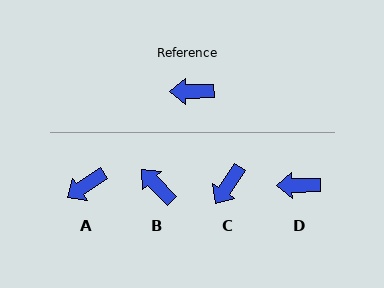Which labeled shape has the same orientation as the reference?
D.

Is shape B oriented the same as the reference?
No, it is off by about 47 degrees.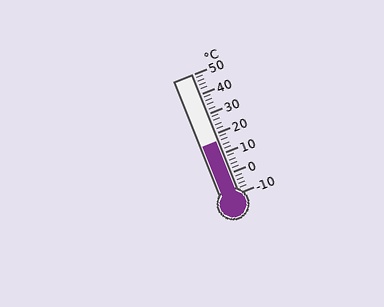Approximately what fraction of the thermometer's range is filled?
The thermometer is filled to approximately 45% of its range.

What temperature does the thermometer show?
The thermometer shows approximately 16°C.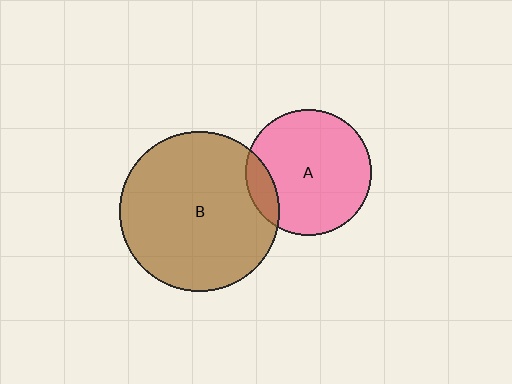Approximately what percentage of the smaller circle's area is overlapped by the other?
Approximately 10%.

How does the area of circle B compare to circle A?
Approximately 1.6 times.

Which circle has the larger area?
Circle B (brown).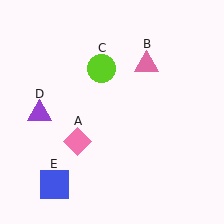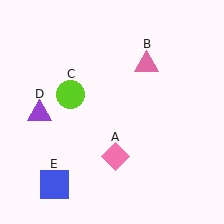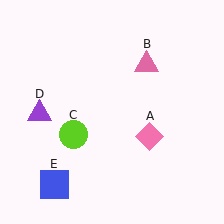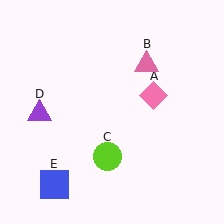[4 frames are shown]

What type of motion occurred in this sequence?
The pink diamond (object A), lime circle (object C) rotated counterclockwise around the center of the scene.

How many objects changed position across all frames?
2 objects changed position: pink diamond (object A), lime circle (object C).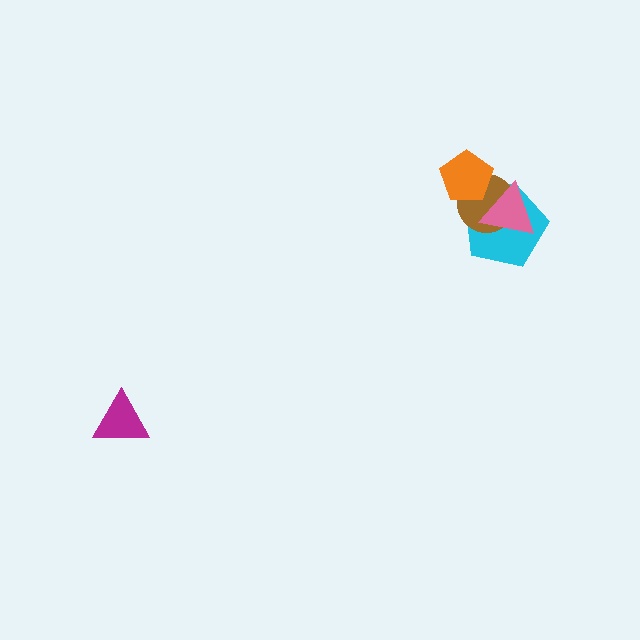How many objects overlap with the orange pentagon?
2 objects overlap with the orange pentagon.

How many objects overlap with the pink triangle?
2 objects overlap with the pink triangle.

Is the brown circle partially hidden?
Yes, it is partially covered by another shape.